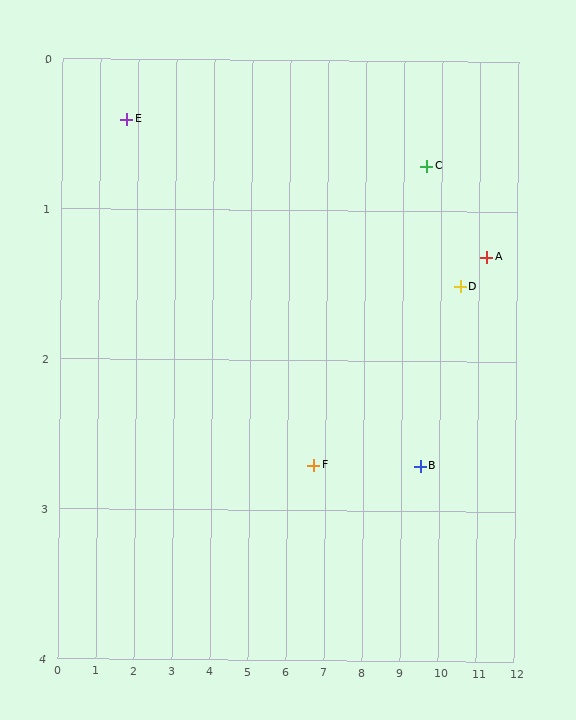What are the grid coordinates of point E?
Point E is at approximately (1.7, 0.4).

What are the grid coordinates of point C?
Point C is at approximately (9.6, 0.7).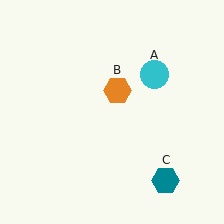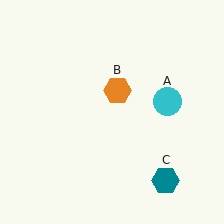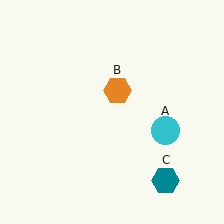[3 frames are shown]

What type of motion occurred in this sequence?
The cyan circle (object A) rotated clockwise around the center of the scene.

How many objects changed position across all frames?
1 object changed position: cyan circle (object A).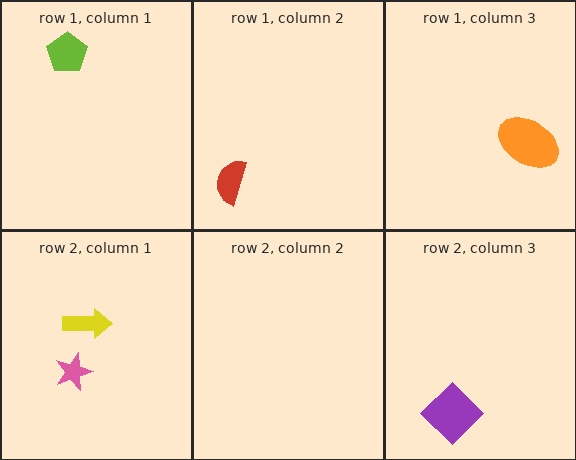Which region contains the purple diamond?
The row 2, column 3 region.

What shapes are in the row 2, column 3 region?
The purple diamond.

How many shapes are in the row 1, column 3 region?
1.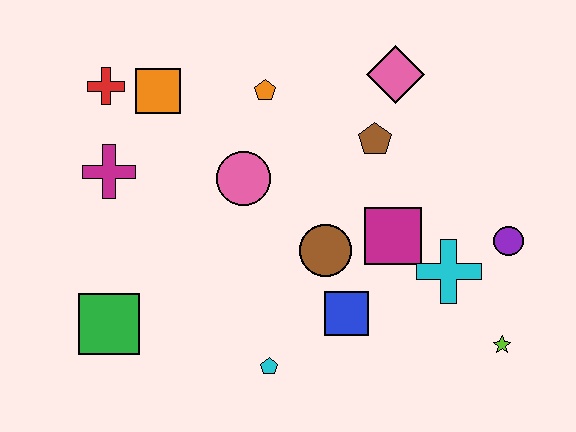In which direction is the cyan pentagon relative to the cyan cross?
The cyan pentagon is to the left of the cyan cross.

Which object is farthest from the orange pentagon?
The lime star is farthest from the orange pentagon.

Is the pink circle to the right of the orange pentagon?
No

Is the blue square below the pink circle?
Yes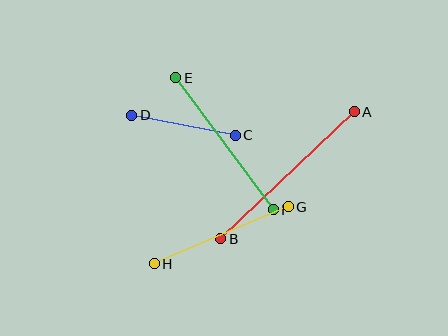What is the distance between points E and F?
The distance is approximately 164 pixels.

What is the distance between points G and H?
The distance is approximately 145 pixels.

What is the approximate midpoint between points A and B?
The midpoint is at approximately (288, 175) pixels.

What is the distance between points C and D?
The distance is approximately 106 pixels.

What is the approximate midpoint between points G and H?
The midpoint is at approximately (221, 235) pixels.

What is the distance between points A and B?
The distance is approximately 184 pixels.